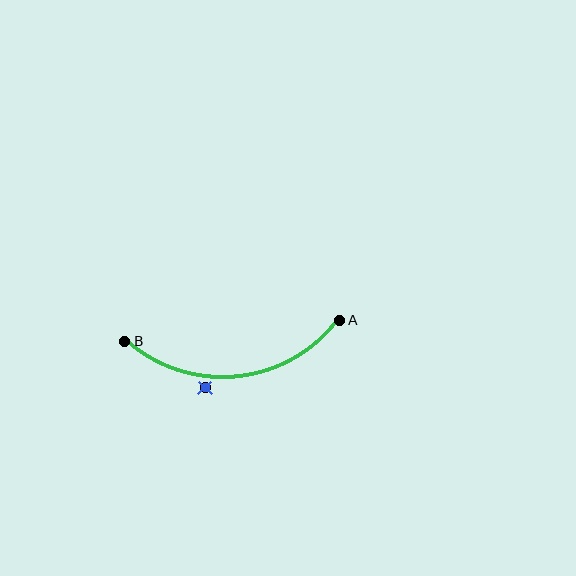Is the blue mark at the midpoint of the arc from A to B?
No — the blue mark does not lie on the arc at all. It sits slightly outside the curve.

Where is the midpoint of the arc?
The arc midpoint is the point on the curve farthest from the straight line joining A and B. It sits below that line.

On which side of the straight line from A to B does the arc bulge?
The arc bulges below the straight line connecting A and B.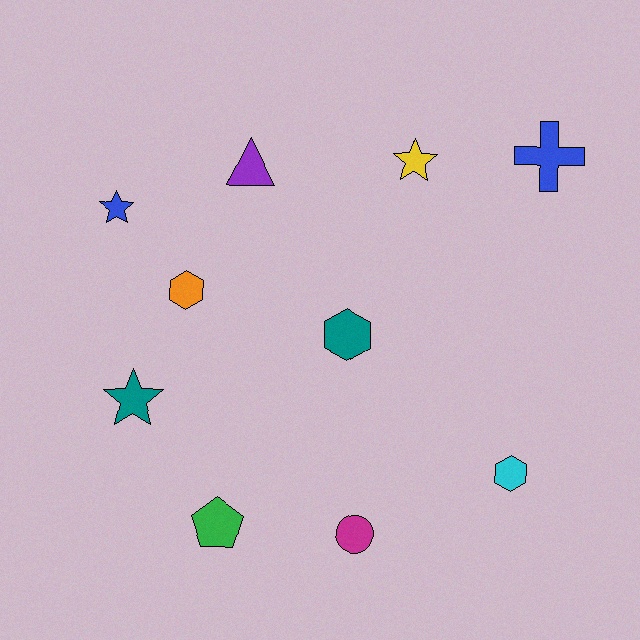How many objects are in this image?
There are 10 objects.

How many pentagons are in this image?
There is 1 pentagon.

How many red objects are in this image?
There are no red objects.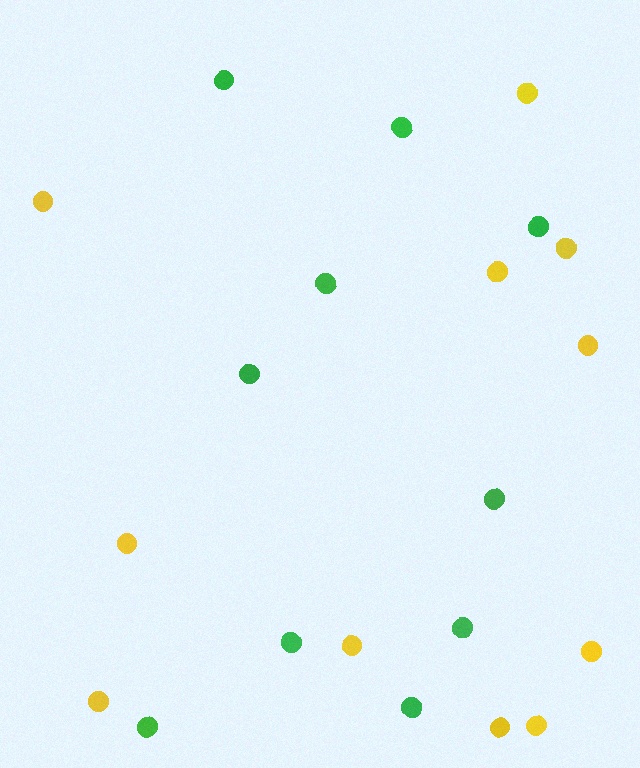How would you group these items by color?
There are 2 groups: one group of green circles (10) and one group of yellow circles (11).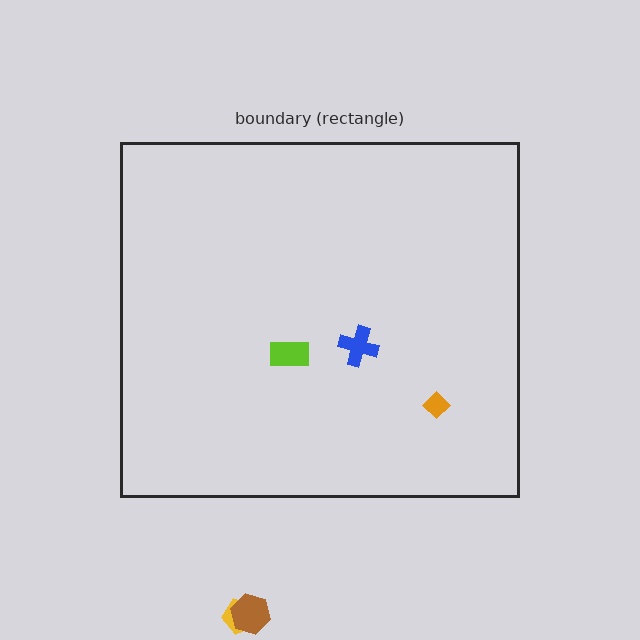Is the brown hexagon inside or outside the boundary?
Outside.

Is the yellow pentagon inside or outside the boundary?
Outside.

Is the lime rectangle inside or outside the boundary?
Inside.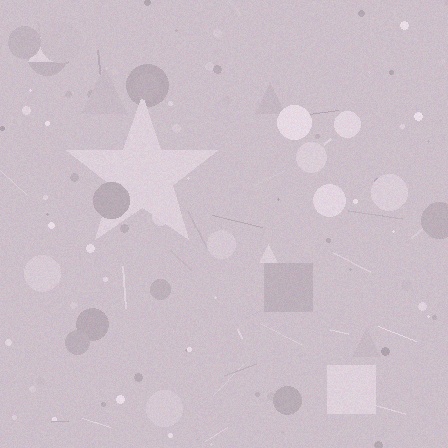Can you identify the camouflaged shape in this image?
The camouflaged shape is a star.